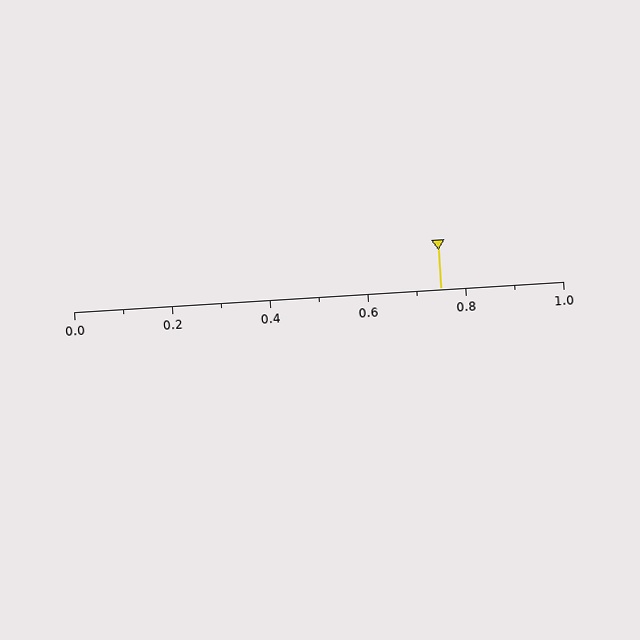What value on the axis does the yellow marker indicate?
The marker indicates approximately 0.75.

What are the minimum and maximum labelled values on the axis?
The axis runs from 0.0 to 1.0.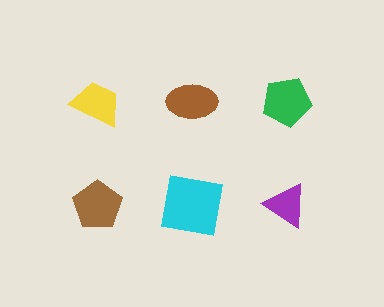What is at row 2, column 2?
A cyan square.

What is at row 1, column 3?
A green pentagon.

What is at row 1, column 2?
A brown ellipse.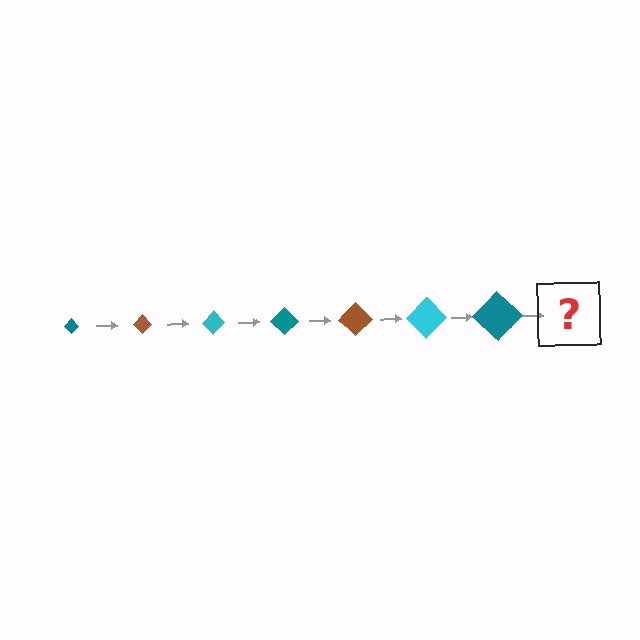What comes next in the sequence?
The next element should be a brown diamond, larger than the previous one.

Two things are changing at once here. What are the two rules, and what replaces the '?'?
The two rules are that the diamond grows larger each step and the color cycles through teal, brown, and cyan. The '?' should be a brown diamond, larger than the previous one.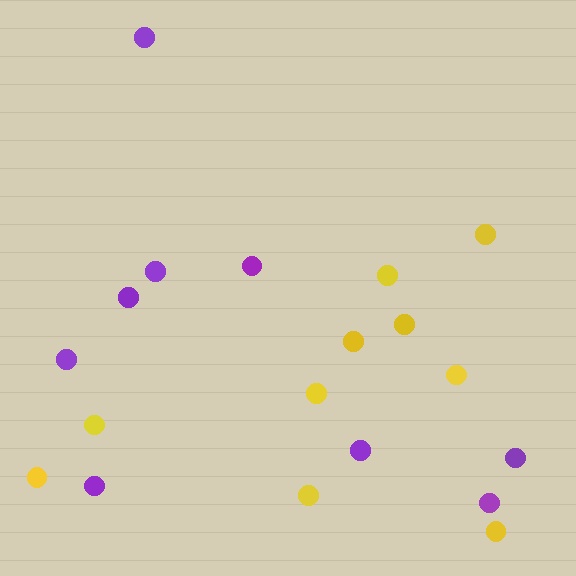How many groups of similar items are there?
There are 2 groups: one group of yellow circles (10) and one group of purple circles (9).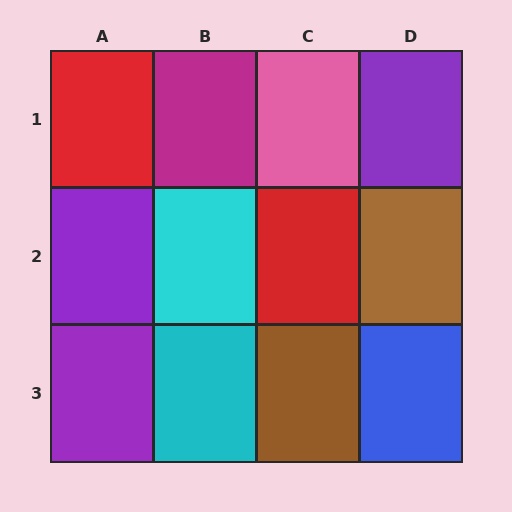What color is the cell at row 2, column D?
Brown.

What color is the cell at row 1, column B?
Magenta.